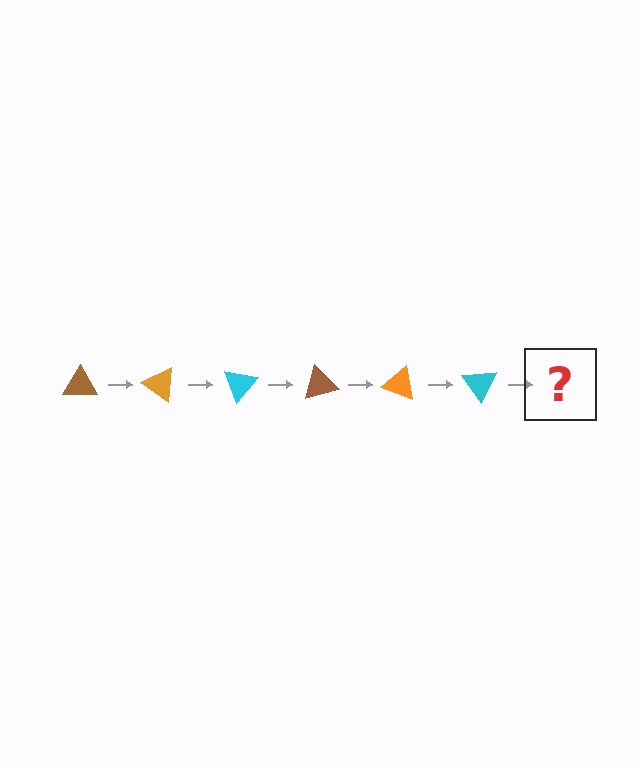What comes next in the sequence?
The next element should be a brown triangle, rotated 210 degrees from the start.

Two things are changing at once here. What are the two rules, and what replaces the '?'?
The two rules are that it rotates 35 degrees each step and the color cycles through brown, orange, and cyan. The '?' should be a brown triangle, rotated 210 degrees from the start.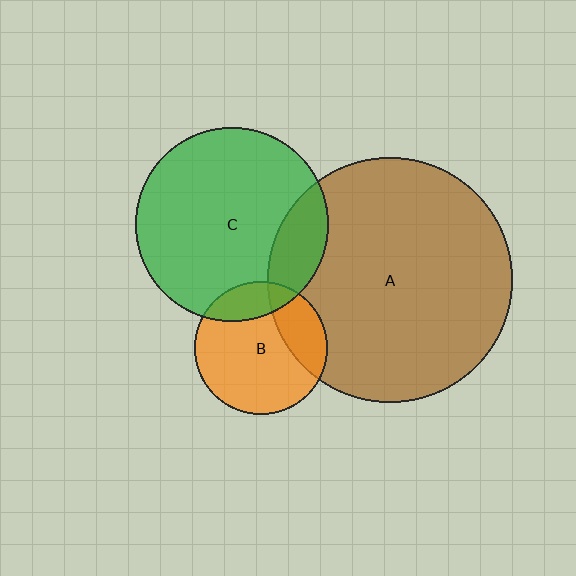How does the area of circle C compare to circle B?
Approximately 2.1 times.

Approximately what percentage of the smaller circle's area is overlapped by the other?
Approximately 20%.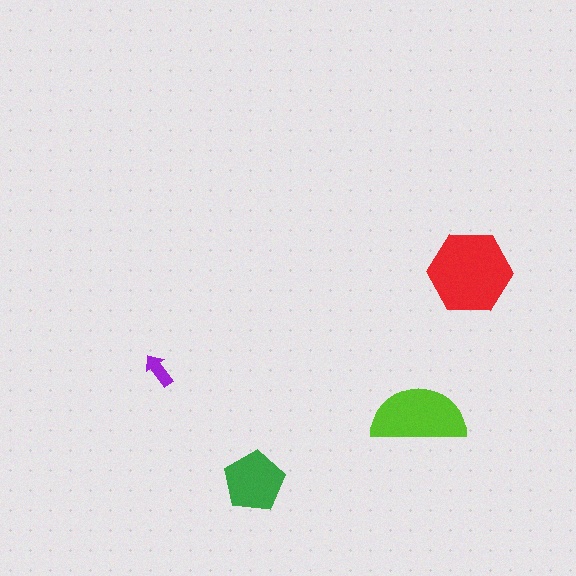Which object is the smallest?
The purple arrow.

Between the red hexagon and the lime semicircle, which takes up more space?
The red hexagon.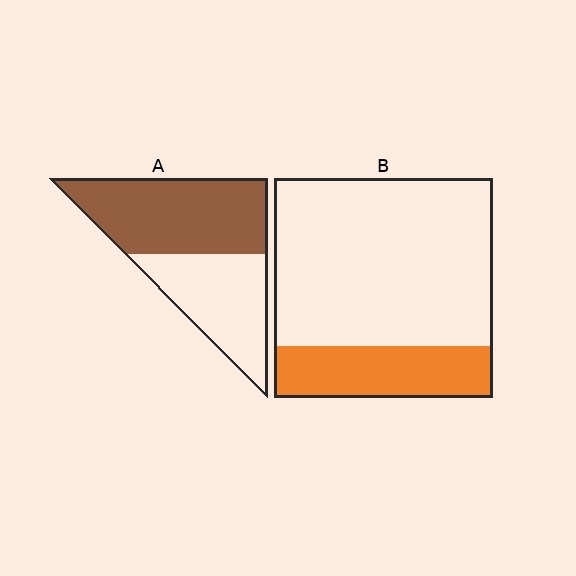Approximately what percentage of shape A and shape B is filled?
A is approximately 55% and B is approximately 25%.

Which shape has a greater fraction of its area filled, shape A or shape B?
Shape A.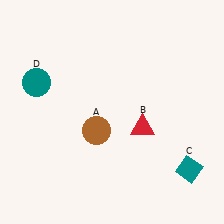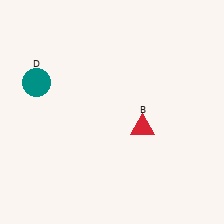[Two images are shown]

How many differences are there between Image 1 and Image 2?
There are 2 differences between the two images.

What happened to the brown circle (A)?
The brown circle (A) was removed in Image 2. It was in the bottom-left area of Image 1.